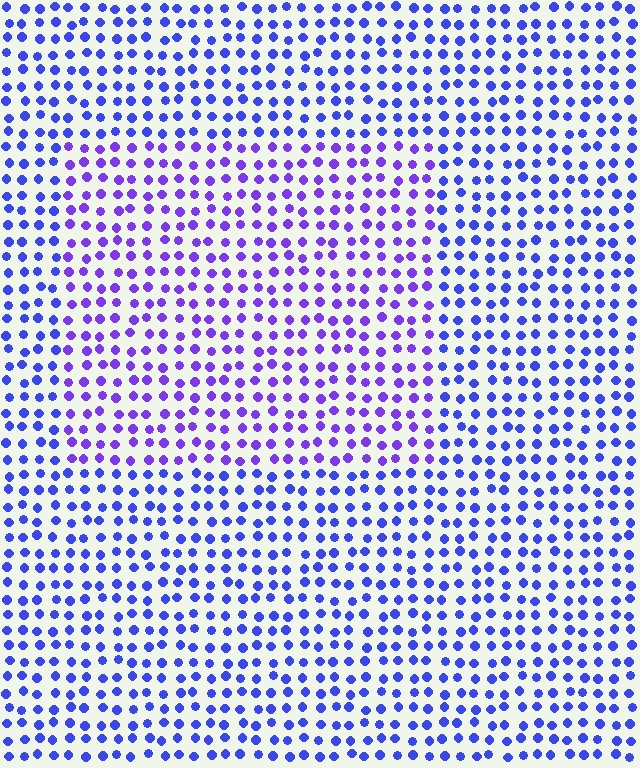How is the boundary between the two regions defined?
The boundary is defined purely by a slight shift in hue (about 28 degrees). Spacing, size, and orientation are identical on both sides.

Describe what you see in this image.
The image is filled with small blue elements in a uniform arrangement. A rectangle-shaped region is visible where the elements are tinted to a slightly different hue, forming a subtle color boundary.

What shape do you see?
I see a rectangle.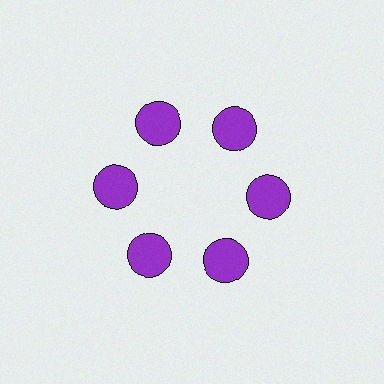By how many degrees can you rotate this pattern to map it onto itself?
The pattern maps onto itself every 60 degrees of rotation.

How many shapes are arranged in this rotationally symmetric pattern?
There are 6 shapes, arranged in 6 groups of 1.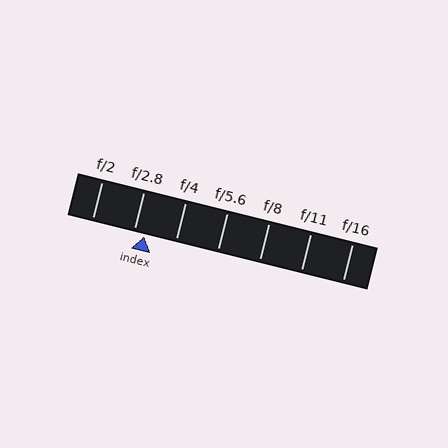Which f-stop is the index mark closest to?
The index mark is closest to f/2.8.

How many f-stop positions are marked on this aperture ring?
There are 7 f-stop positions marked.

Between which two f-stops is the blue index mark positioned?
The index mark is between f/2.8 and f/4.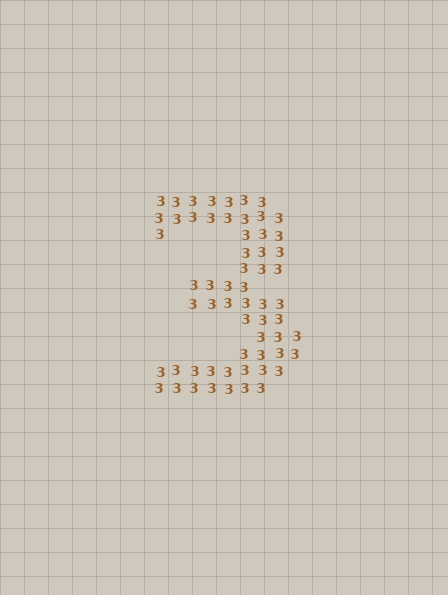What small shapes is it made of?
It is made of small digit 3's.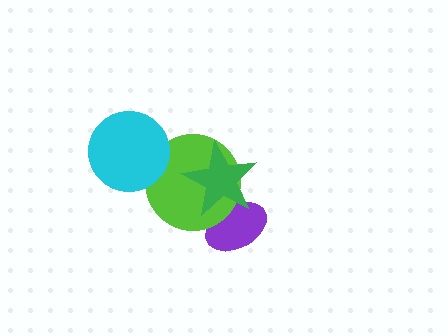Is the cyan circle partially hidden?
No, no other shape covers it.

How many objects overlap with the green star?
2 objects overlap with the green star.